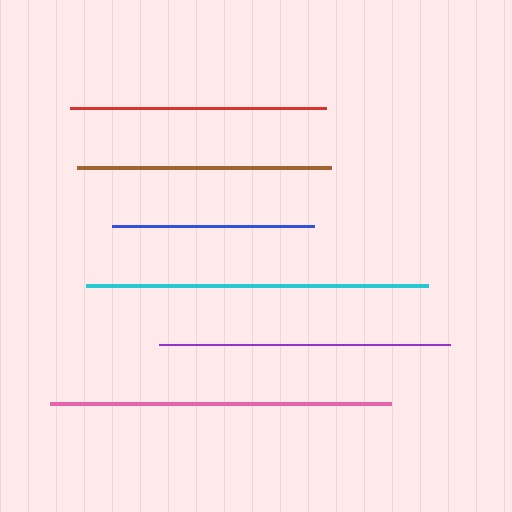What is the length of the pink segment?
The pink segment is approximately 341 pixels long.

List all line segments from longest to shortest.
From longest to shortest: cyan, pink, purple, red, brown, blue.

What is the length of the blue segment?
The blue segment is approximately 202 pixels long.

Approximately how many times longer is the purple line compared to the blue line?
The purple line is approximately 1.4 times the length of the blue line.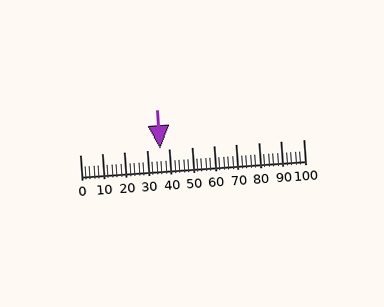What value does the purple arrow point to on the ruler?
The purple arrow points to approximately 36.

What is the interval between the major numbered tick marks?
The major tick marks are spaced 10 units apart.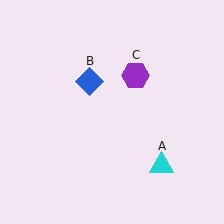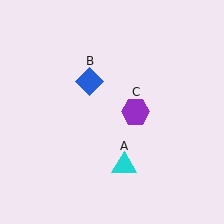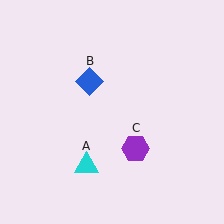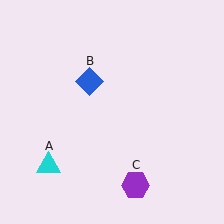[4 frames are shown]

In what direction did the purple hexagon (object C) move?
The purple hexagon (object C) moved down.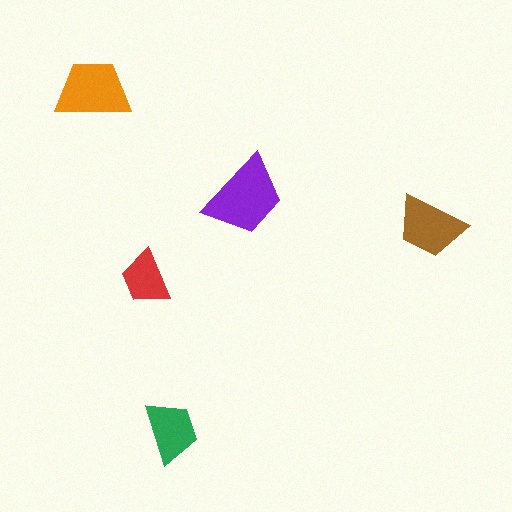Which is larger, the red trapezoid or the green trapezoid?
The green one.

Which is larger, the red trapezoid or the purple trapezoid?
The purple one.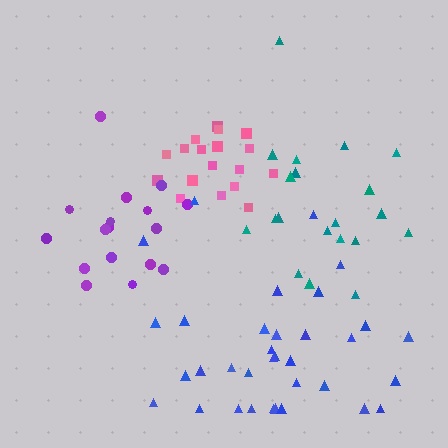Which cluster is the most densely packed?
Pink.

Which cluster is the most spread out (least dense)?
Teal.